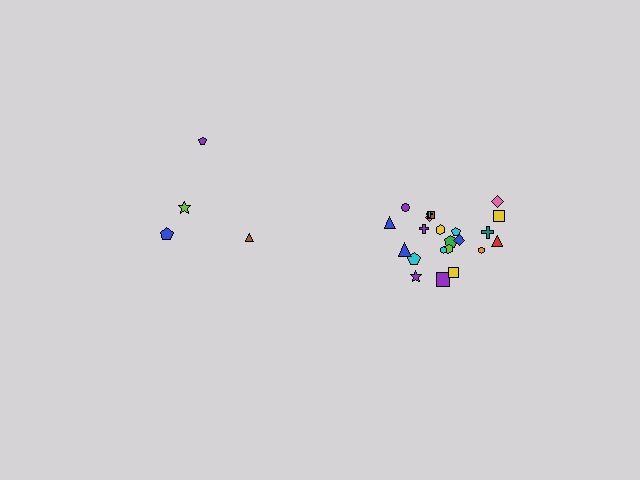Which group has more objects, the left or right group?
The right group.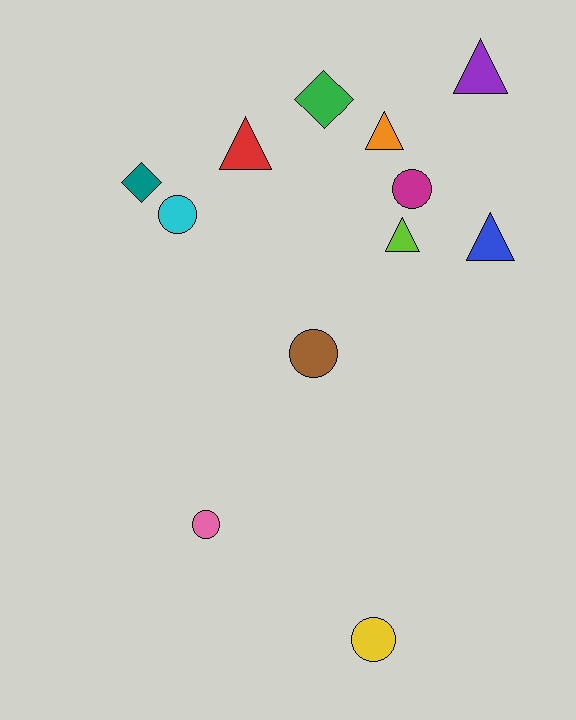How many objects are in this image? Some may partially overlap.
There are 12 objects.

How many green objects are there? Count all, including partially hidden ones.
There is 1 green object.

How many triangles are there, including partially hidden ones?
There are 5 triangles.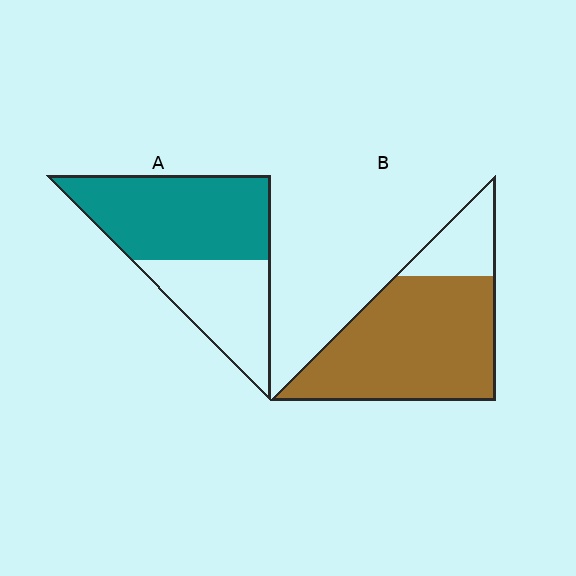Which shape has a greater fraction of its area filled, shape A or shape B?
Shape B.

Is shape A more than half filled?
Yes.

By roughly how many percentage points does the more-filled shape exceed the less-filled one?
By roughly 20 percentage points (B over A).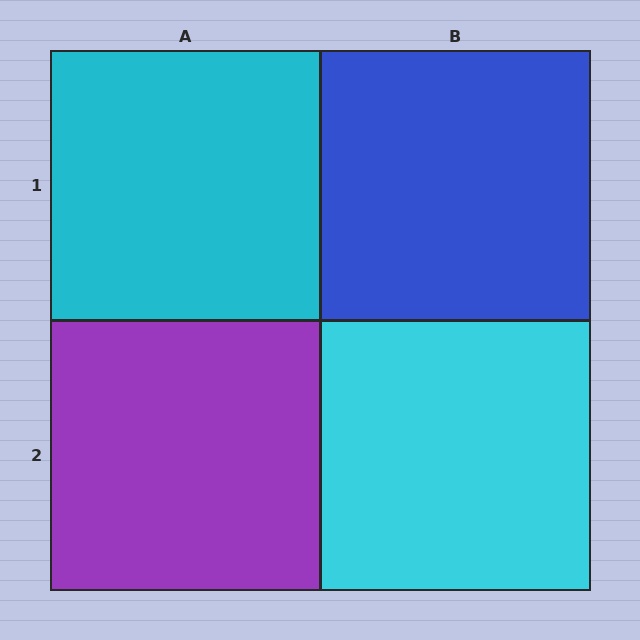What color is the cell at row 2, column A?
Purple.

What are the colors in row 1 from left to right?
Cyan, blue.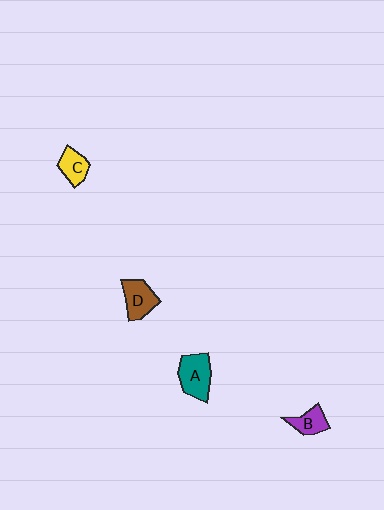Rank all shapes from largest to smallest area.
From largest to smallest: A (teal), D (brown), C (yellow), B (purple).